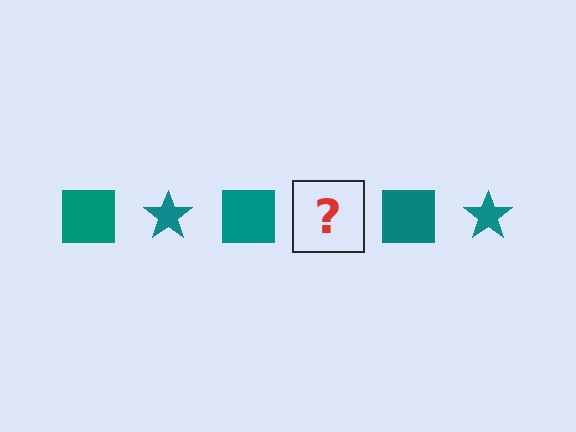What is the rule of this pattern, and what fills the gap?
The rule is that the pattern cycles through square, star shapes in teal. The gap should be filled with a teal star.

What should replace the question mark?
The question mark should be replaced with a teal star.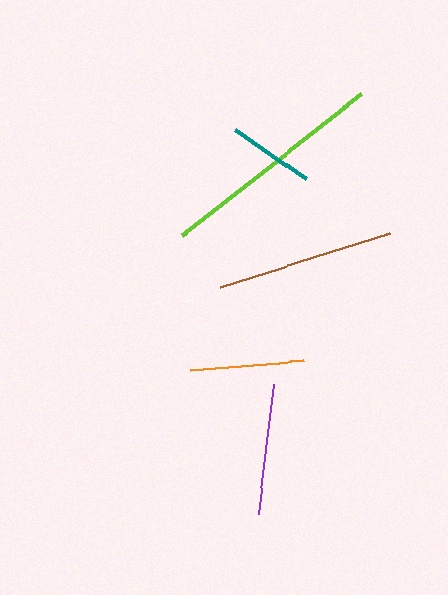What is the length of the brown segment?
The brown segment is approximately 178 pixels long.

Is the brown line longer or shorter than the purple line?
The brown line is longer than the purple line.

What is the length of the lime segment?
The lime segment is approximately 230 pixels long.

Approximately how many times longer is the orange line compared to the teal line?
The orange line is approximately 1.3 times the length of the teal line.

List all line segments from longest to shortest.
From longest to shortest: lime, brown, purple, orange, teal.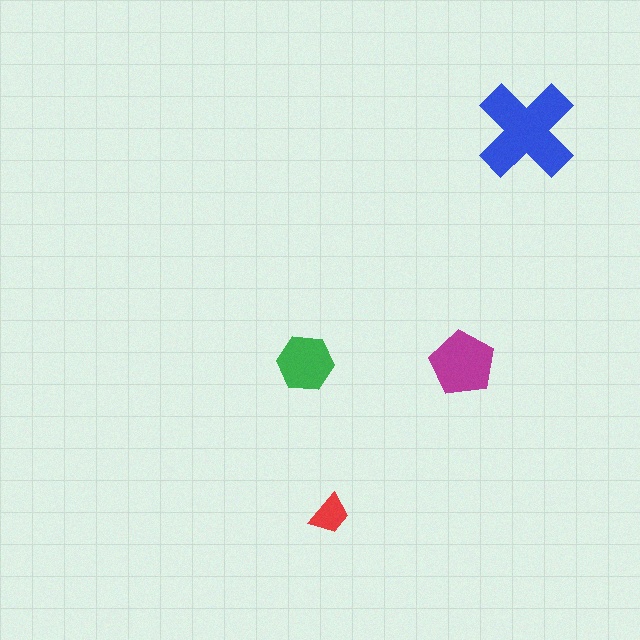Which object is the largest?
The blue cross.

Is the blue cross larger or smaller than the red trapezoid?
Larger.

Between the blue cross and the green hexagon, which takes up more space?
The blue cross.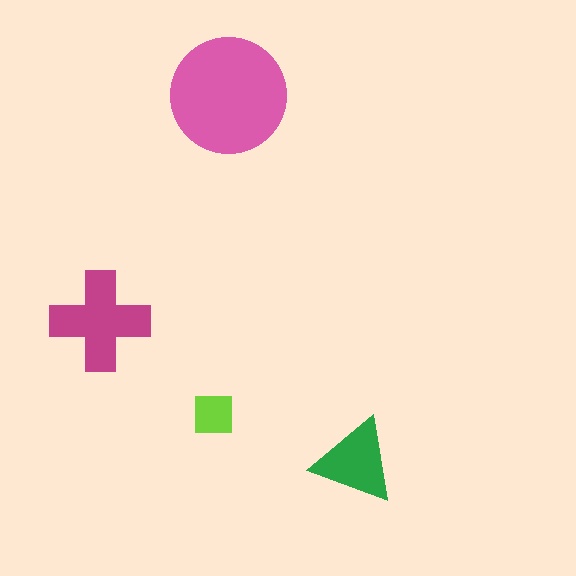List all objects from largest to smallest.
The pink circle, the magenta cross, the green triangle, the lime square.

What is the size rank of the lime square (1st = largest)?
4th.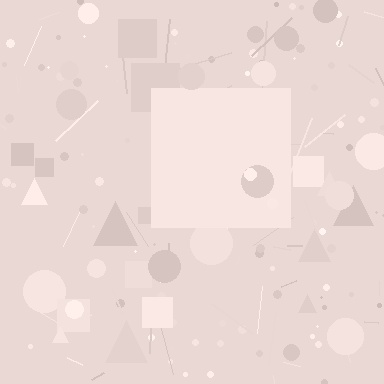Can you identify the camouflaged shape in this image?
The camouflaged shape is a square.